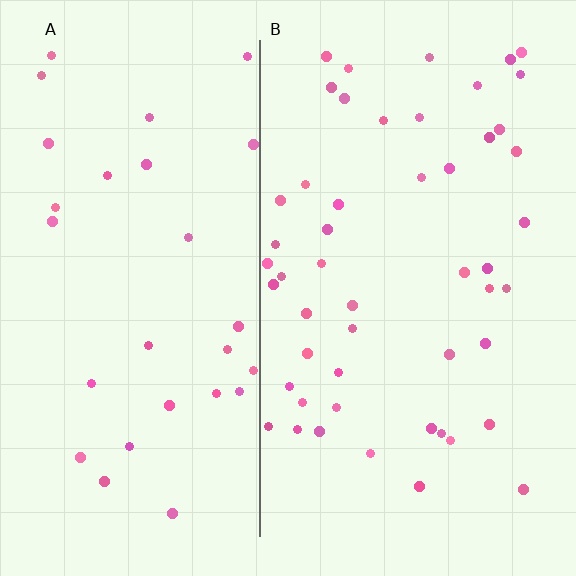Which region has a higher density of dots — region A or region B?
B (the right).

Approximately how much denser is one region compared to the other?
Approximately 1.7× — region B over region A.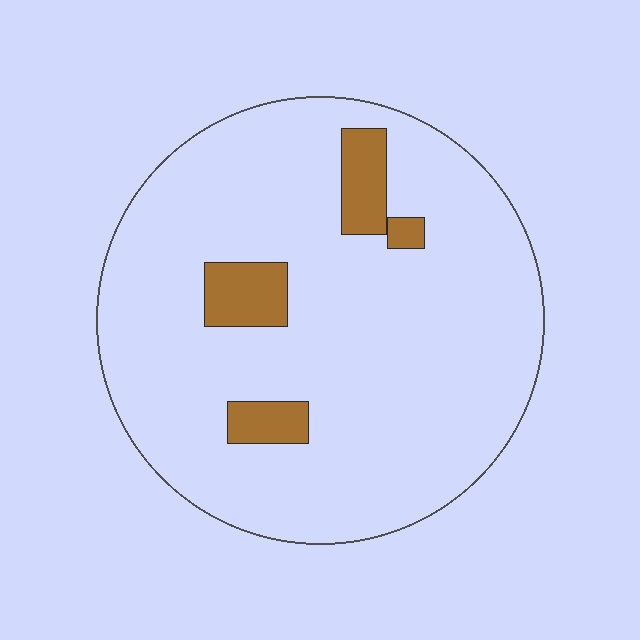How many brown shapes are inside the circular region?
4.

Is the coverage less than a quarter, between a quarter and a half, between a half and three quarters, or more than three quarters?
Less than a quarter.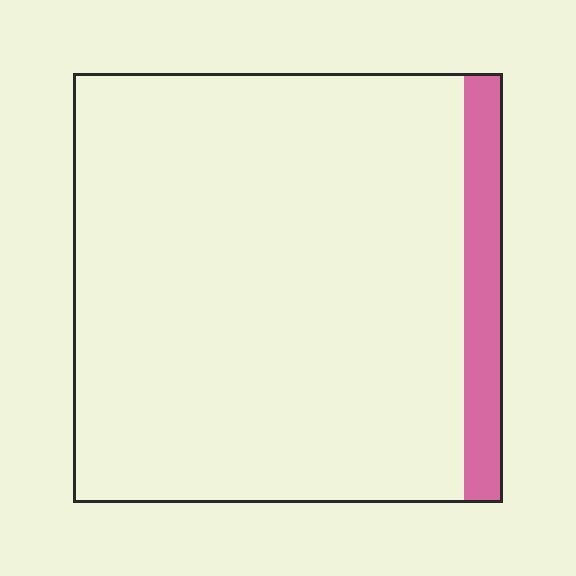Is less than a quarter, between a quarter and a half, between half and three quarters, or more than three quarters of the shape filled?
Less than a quarter.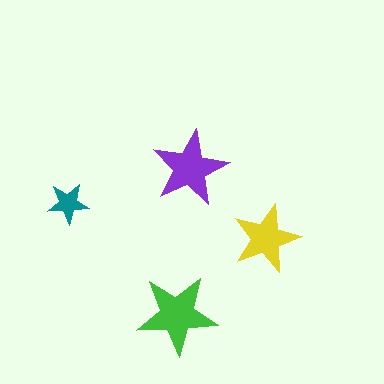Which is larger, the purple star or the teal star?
The purple one.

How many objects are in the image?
There are 4 objects in the image.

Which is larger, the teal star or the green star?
The green one.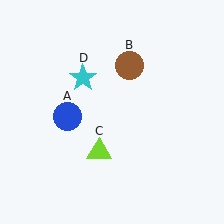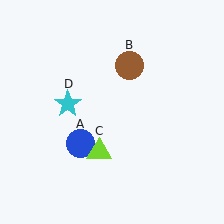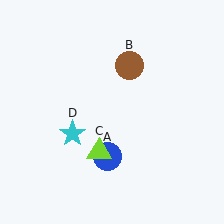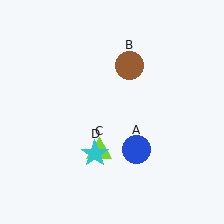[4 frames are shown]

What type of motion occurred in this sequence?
The blue circle (object A), cyan star (object D) rotated counterclockwise around the center of the scene.